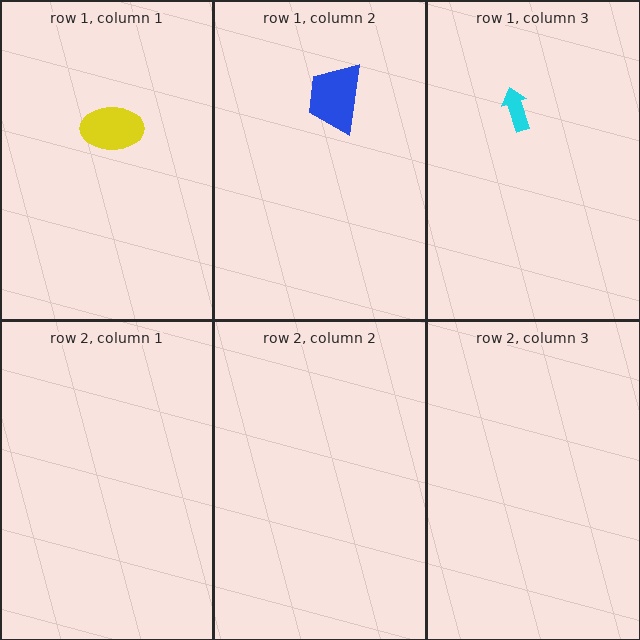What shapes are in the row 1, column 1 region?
The yellow ellipse.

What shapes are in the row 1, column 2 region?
The blue trapezoid.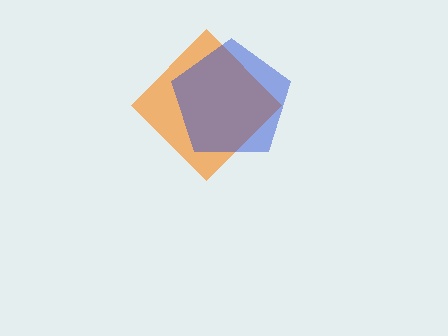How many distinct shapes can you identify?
There are 2 distinct shapes: an orange diamond, a blue pentagon.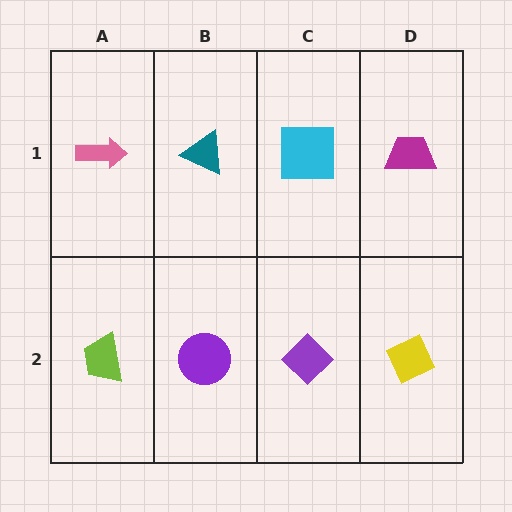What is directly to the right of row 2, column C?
A yellow diamond.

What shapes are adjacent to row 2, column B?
A teal triangle (row 1, column B), a lime trapezoid (row 2, column A), a purple diamond (row 2, column C).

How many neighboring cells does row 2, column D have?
2.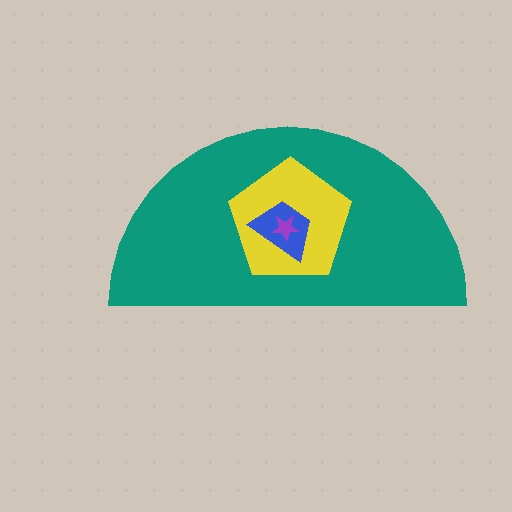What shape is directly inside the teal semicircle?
The yellow pentagon.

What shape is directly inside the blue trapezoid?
The purple star.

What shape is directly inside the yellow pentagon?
The blue trapezoid.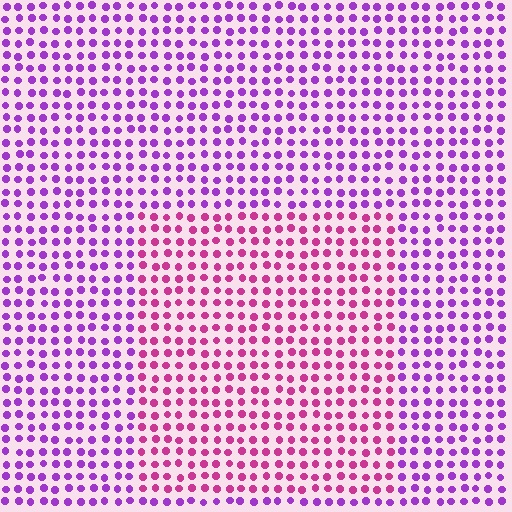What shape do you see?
I see a rectangle.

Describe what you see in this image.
The image is filled with small purple elements in a uniform arrangement. A rectangle-shaped region is visible where the elements are tinted to a slightly different hue, forming a subtle color boundary.